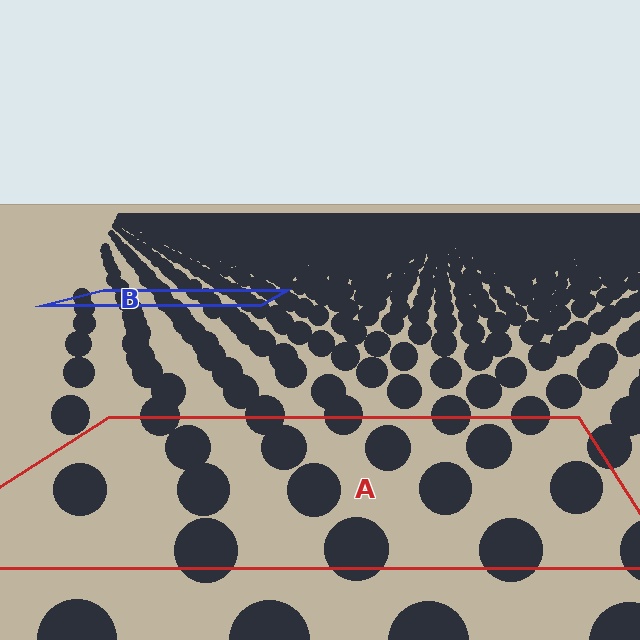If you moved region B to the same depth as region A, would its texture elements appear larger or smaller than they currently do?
They would appear larger. At a closer depth, the same texture elements are projected at a bigger on-screen size.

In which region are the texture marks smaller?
The texture marks are smaller in region B, because it is farther away.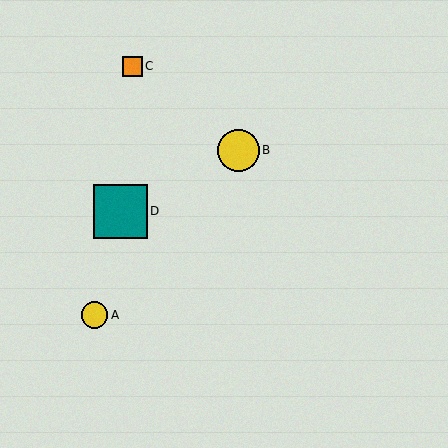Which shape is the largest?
The teal square (labeled D) is the largest.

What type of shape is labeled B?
Shape B is a yellow circle.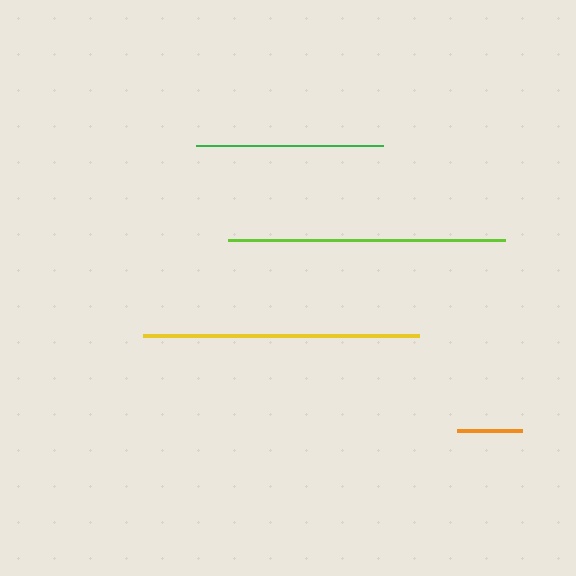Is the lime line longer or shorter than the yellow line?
The lime line is longer than the yellow line.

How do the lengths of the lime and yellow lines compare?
The lime and yellow lines are approximately the same length.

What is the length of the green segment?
The green segment is approximately 187 pixels long.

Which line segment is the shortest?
The orange line is the shortest at approximately 65 pixels.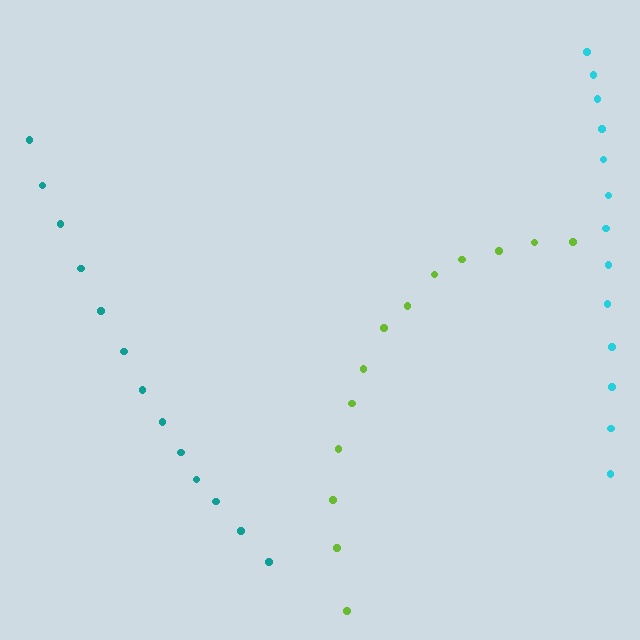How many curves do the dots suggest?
There are 3 distinct paths.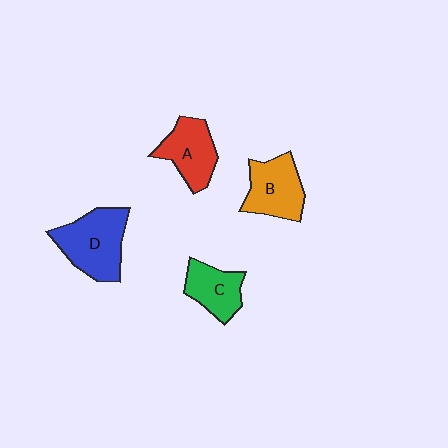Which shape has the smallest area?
Shape C (green).